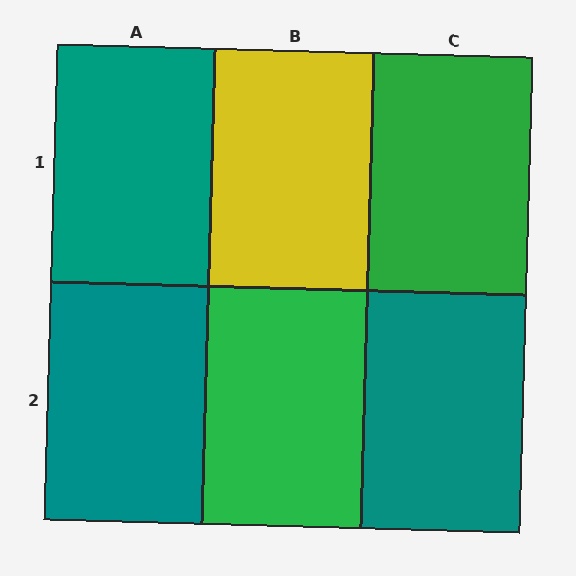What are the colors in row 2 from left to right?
Teal, green, teal.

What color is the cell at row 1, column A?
Teal.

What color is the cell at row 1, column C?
Green.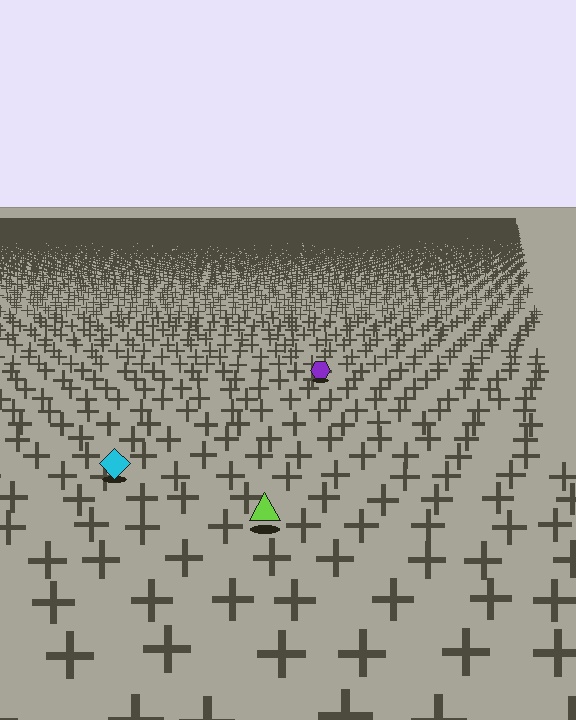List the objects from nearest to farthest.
From nearest to farthest: the lime triangle, the cyan diamond, the purple hexagon.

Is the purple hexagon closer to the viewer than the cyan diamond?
No. The cyan diamond is closer — you can tell from the texture gradient: the ground texture is coarser near it.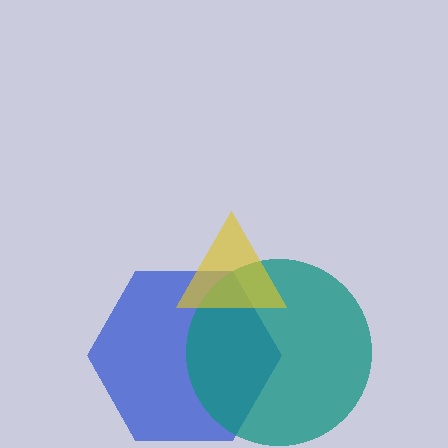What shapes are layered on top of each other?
The layered shapes are: a blue hexagon, a teal circle, a yellow triangle.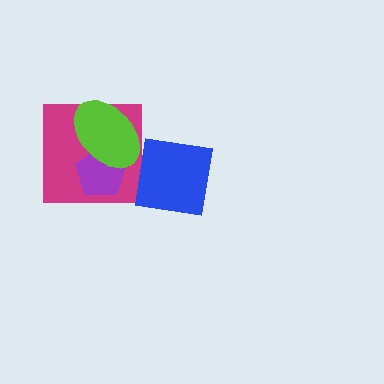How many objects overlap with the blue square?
1 object overlaps with the blue square.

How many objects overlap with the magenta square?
3 objects overlap with the magenta square.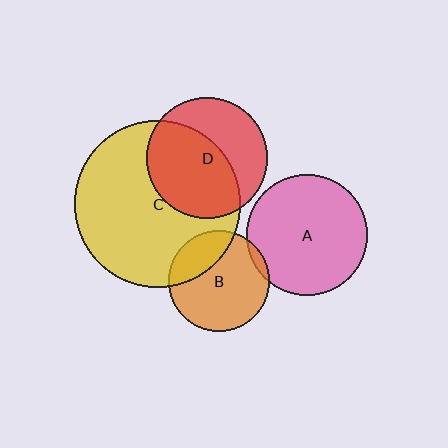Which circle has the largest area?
Circle C (yellow).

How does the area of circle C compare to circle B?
Approximately 2.7 times.